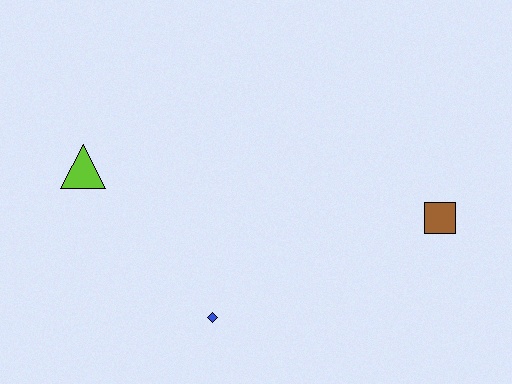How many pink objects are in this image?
There are no pink objects.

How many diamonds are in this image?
There is 1 diamond.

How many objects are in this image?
There are 3 objects.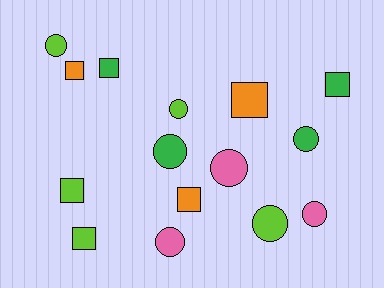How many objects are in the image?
There are 15 objects.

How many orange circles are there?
There are no orange circles.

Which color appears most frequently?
Lime, with 5 objects.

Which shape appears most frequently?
Circle, with 8 objects.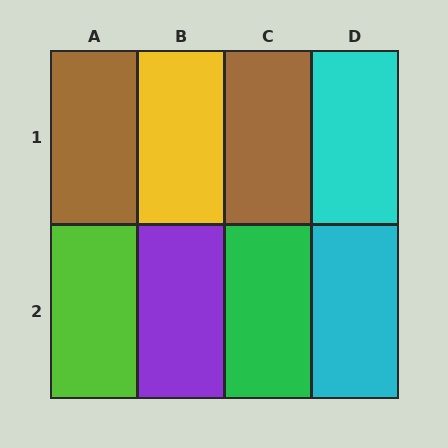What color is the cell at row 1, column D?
Cyan.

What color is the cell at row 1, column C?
Brown.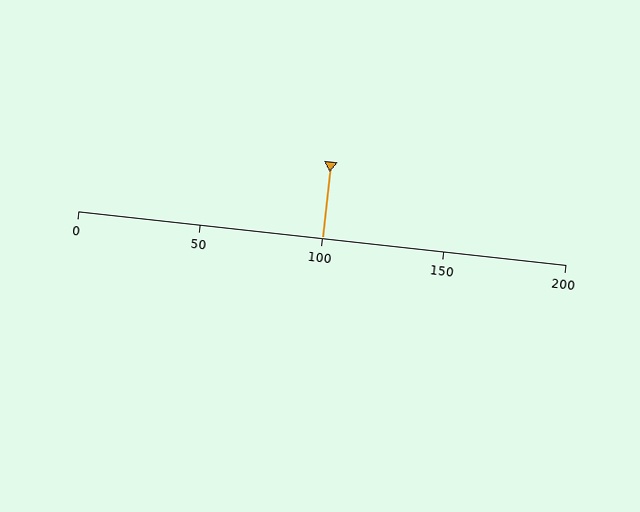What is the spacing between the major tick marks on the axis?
The major ticks are spaced 50 apart.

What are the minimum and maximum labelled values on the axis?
The axis runs from 0 to 200.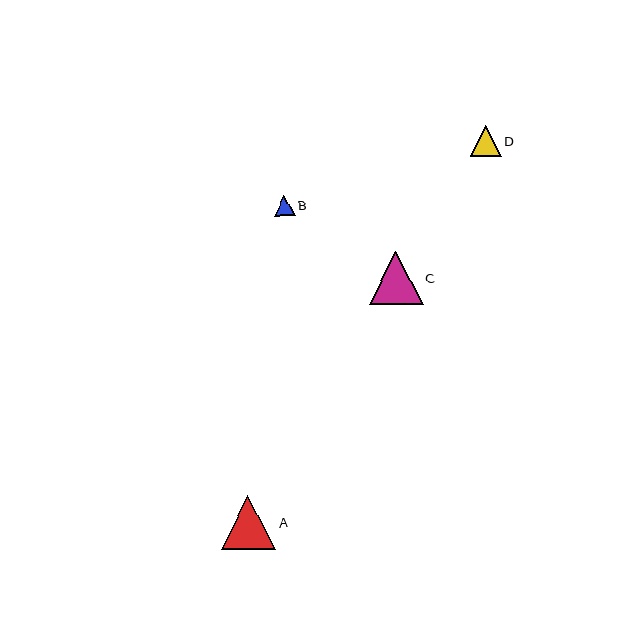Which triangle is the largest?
Triangle A is the largest with a size of approximately 54 pixels.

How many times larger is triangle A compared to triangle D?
Triangle A is approximately 1.7 times the size of triangle D.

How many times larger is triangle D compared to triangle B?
Triangle D is approximately 1.5 times the size of triangle B.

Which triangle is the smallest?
Triangle B is the smallest with a size of approximately 20 pixels.